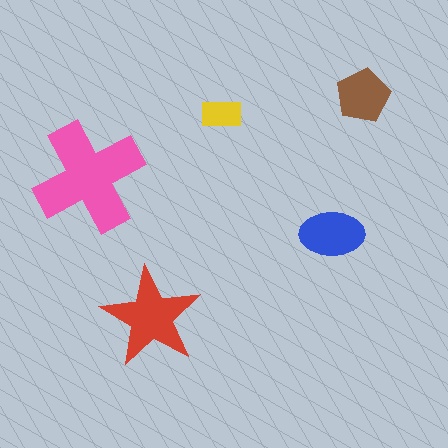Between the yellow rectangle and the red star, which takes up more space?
The red star.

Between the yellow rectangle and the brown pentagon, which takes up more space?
The brown pentagon.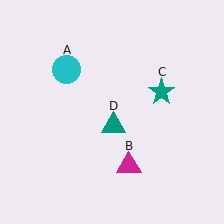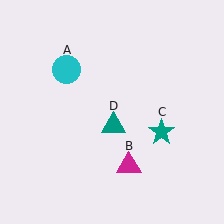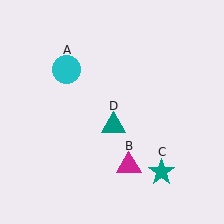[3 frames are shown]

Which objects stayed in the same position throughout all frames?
Cyan circle (object A) and magenta triangle (object B) and teal triangle (object D) remained stationary.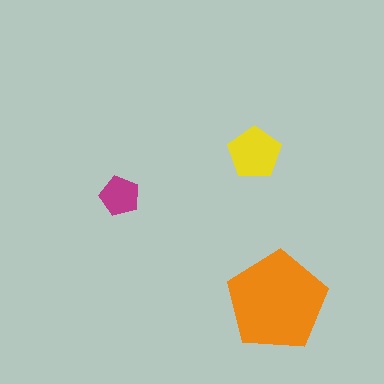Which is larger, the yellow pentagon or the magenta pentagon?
The yellow one.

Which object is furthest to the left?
The magenta pentagon is leftmost.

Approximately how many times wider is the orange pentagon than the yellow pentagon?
About 2 times wider.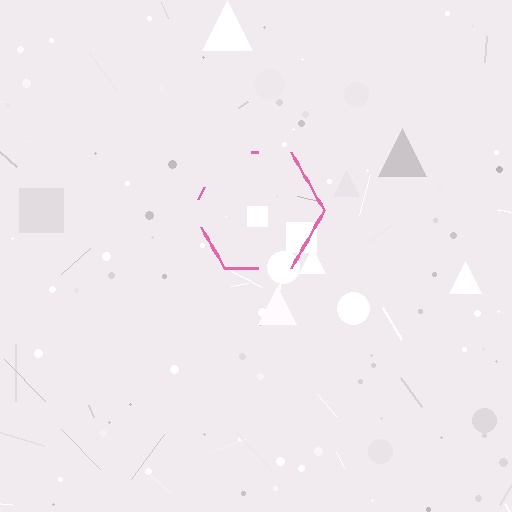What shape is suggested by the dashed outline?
The dashed outline suggests a hexagon.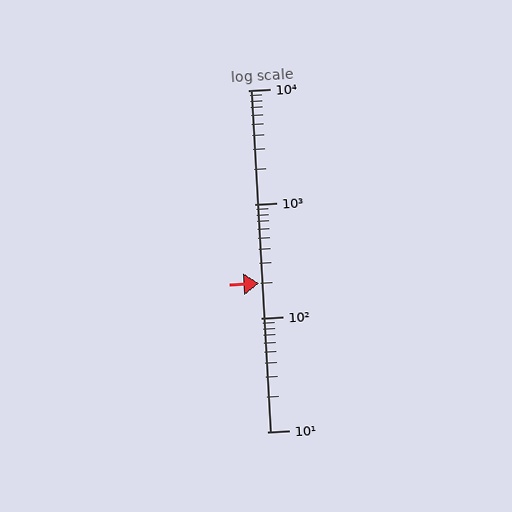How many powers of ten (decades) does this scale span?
The scale spans 3 decades, from 10 to 10000.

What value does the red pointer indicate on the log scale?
The pointer indicates approximately 200.